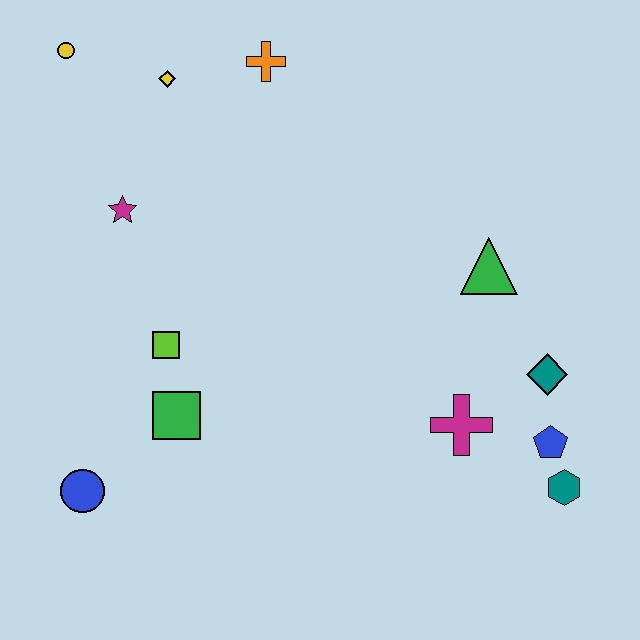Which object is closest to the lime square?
The green square is closest to the lime square.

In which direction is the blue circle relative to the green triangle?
The blue circle is to the left of the green triangle.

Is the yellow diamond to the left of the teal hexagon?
Yes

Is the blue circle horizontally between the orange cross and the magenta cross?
No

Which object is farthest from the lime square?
The teal hexagon is farthest from the lime square.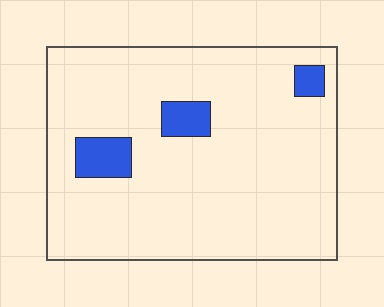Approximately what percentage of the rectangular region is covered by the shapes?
Approximately 10%.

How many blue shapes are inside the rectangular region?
3.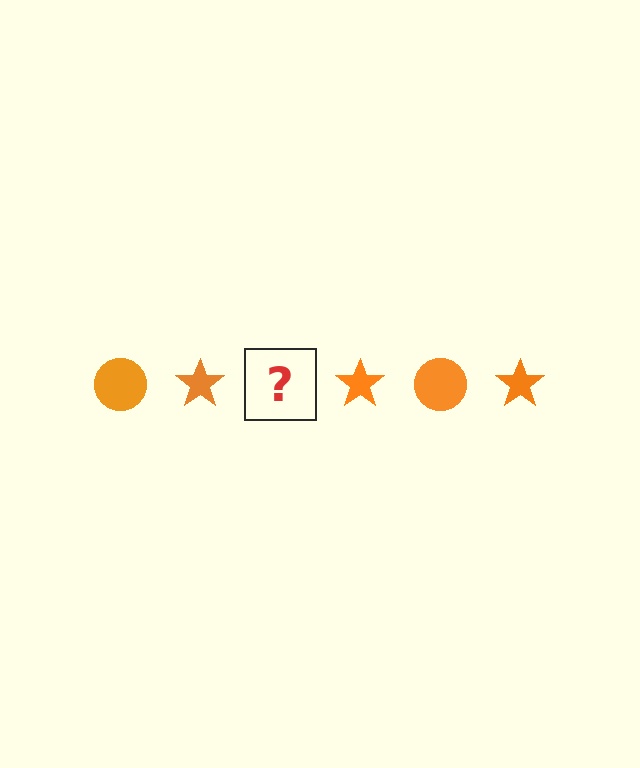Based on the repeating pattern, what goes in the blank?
The blank should be an orange circle.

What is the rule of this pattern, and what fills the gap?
The rule is that the pattern cycles through circle, star shapes in orange. The gap should be filled with an orange circle.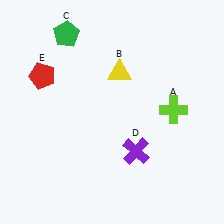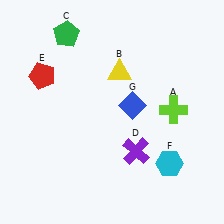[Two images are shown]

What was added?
A cyan hexagon (F), a blue diamond (G) were added in Image 2.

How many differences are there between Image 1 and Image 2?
There are 2 differences between the two images.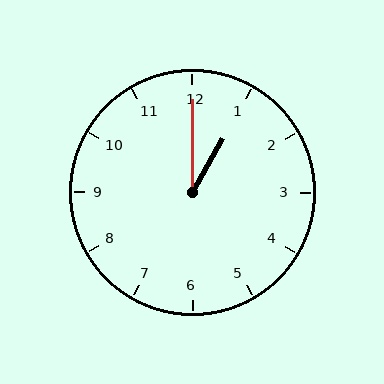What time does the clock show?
1:00.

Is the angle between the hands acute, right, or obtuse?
It is acute.